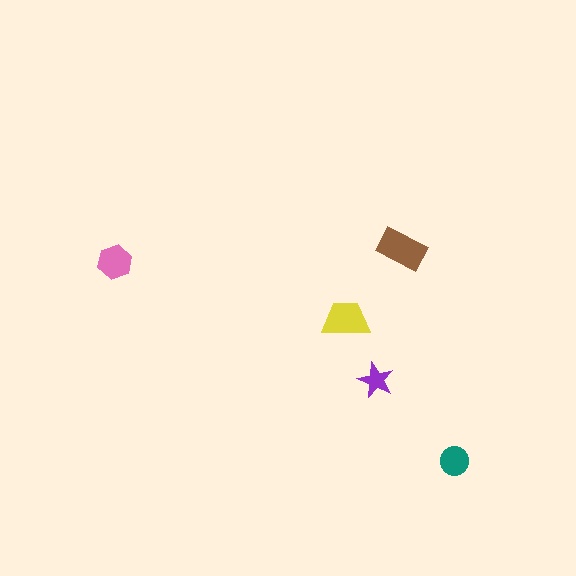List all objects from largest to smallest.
The brown rectangle, the yellow trapezoid, the pink hexagon, the teal circle, the purple star.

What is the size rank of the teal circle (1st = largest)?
4th.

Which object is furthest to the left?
The pink hexagon is leftmost.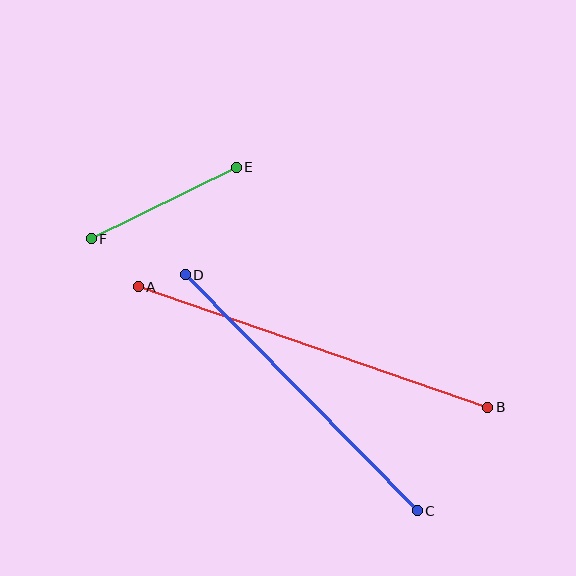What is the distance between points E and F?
The distance is approximately 162 pixels.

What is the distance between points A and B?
The distance is approximately 369 pixels.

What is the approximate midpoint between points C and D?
The midpoint is at approximately (301, 393) pixels.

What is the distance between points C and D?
The distance is approximately 331 pixels.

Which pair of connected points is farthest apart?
Points A and B are farthest apart.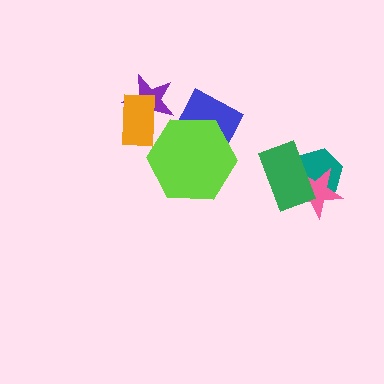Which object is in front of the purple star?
The orange rectangle is in front of the purple star.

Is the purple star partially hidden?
Yes, it is partially covered by another shape.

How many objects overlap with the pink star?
2 objects overlap with the pink star.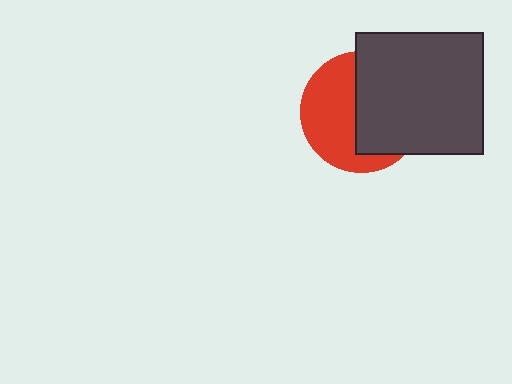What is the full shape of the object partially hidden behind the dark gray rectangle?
The partially hidden object is a red circle.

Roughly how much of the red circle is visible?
About half of it is visible (roughly 49%).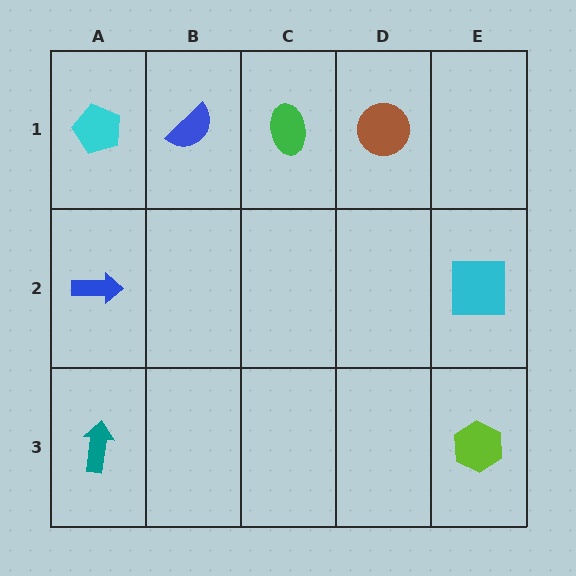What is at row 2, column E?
A cyan square.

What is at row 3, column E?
A lime hexagon.